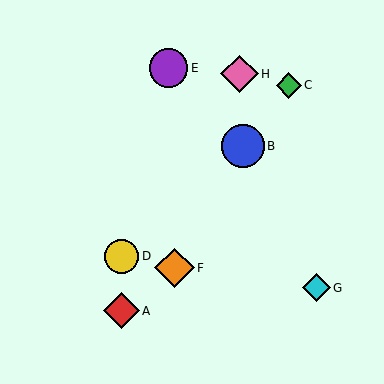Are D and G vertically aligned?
No, D is at x≈122 and G is at x≈316.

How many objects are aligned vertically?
2 objects (A, D) are aligned vertically.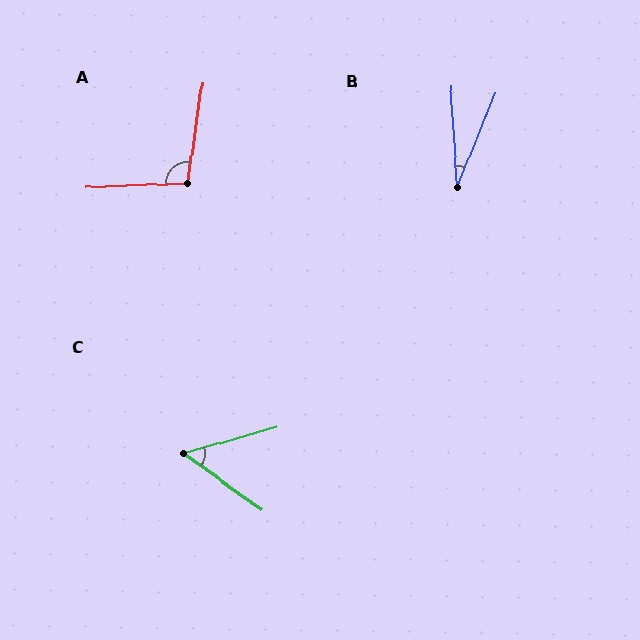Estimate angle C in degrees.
Approximately 52 degrees.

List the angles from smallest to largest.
B (26°), C (52°), A (101°).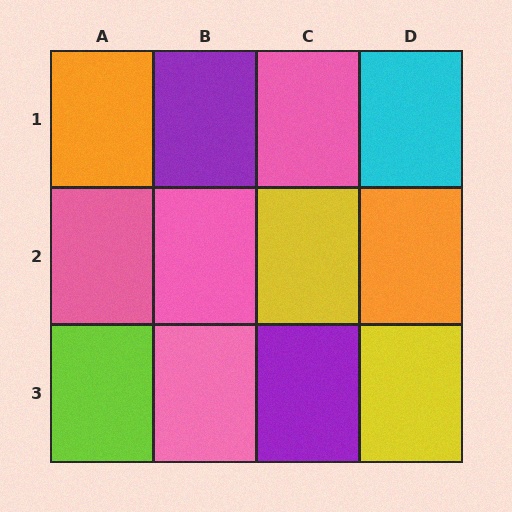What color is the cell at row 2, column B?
Pink.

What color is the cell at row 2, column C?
Yellow.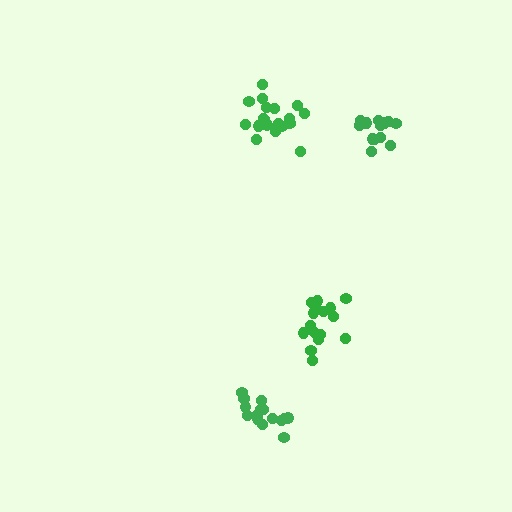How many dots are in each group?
Group 1: 19 dots, Group 2: 13 dots, Group 3: 15 dots, Group 4: 17 dots (64 total).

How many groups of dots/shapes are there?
There are 4 groups.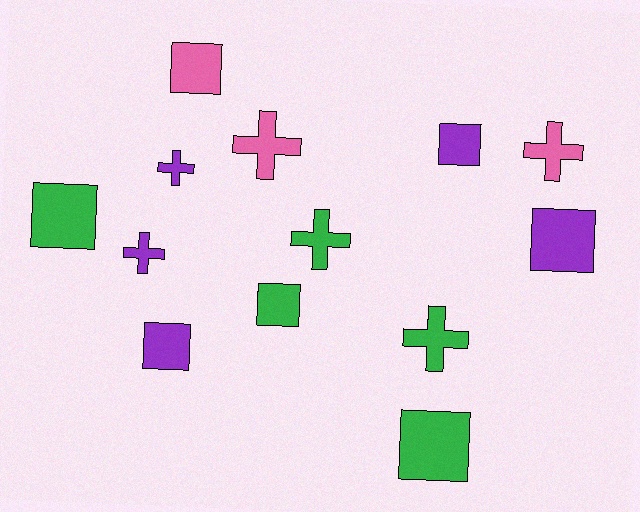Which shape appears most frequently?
Square, with 7 objects.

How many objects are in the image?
There are 13 objects.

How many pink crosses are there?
There are 2 pink crosses.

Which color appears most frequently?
Green, with 5 objects.